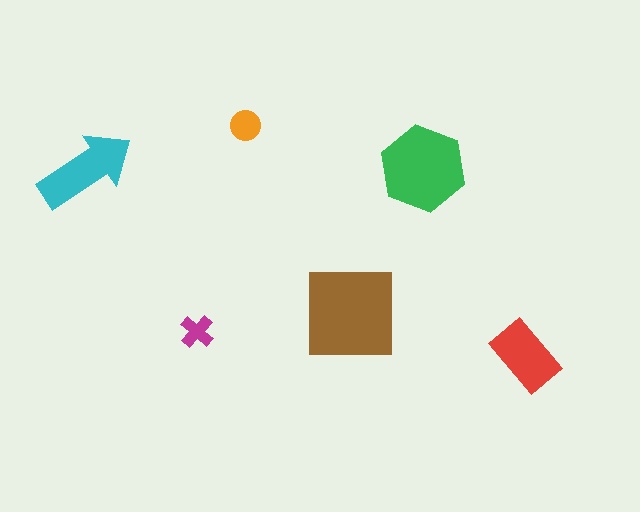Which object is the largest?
The brown square.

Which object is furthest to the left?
The cyan arrow is leftmost.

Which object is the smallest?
The magenta cross.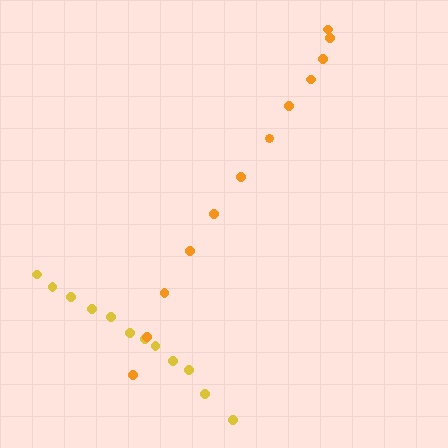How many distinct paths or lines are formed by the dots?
There are 2 distinct paths.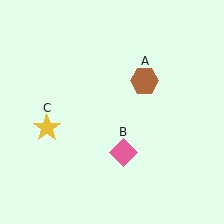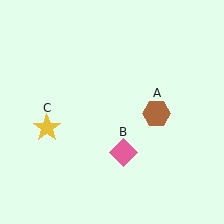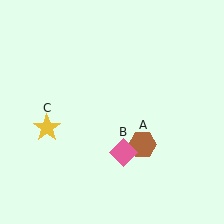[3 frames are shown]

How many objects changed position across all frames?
1 object changed position: brown hexagon (object A).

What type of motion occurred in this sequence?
The brown hexagon (object A) rotated clockwise around the center of the scene.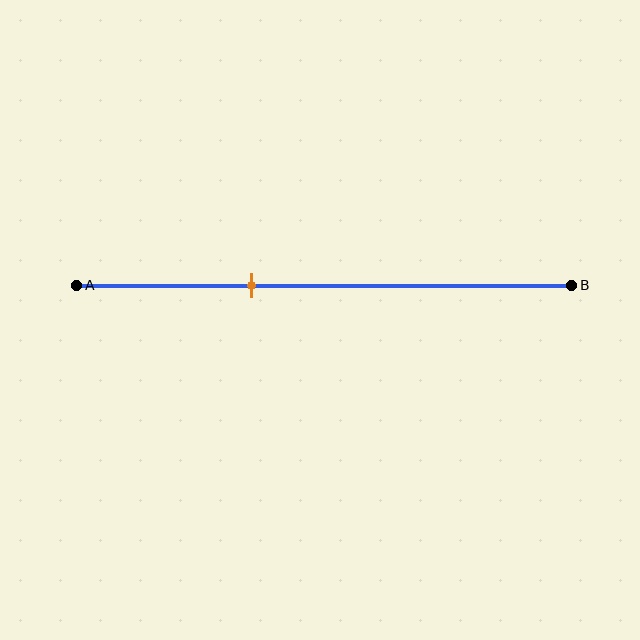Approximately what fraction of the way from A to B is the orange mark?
The orange mark is approximately 35% of the way from A to B.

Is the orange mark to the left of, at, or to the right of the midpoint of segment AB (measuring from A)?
The orange mark is to the left of the midpoint of segment AB.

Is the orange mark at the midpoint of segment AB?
No, the mark is at about 35% from A, not at the 50% midpoint.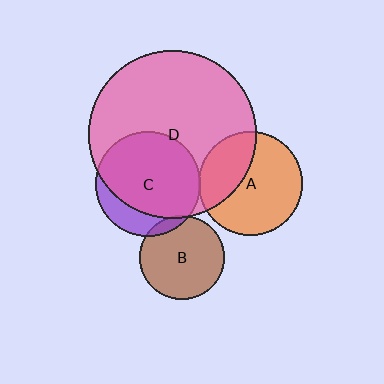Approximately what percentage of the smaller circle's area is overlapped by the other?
Approximately 5%.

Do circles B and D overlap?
Yes.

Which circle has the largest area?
Circle D (pink).